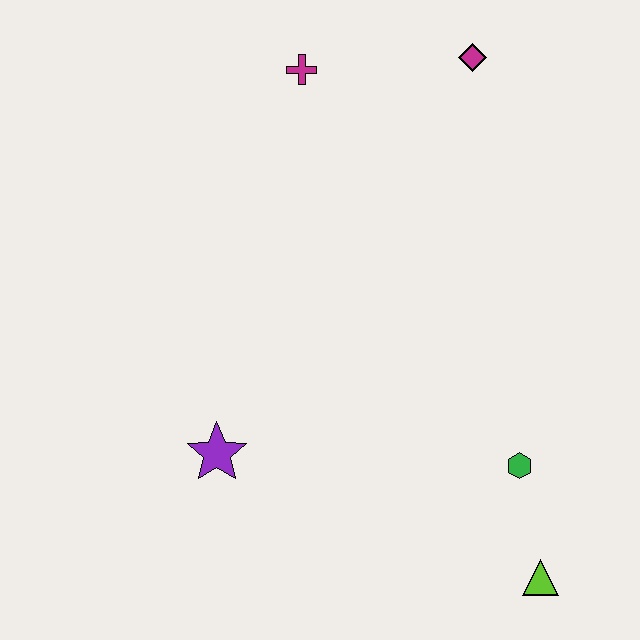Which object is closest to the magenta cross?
The magenta diamond is closest to the magenta cross.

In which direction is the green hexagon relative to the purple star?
The green hexagon is to the right of the purple star.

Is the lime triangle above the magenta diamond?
No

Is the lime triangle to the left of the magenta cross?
No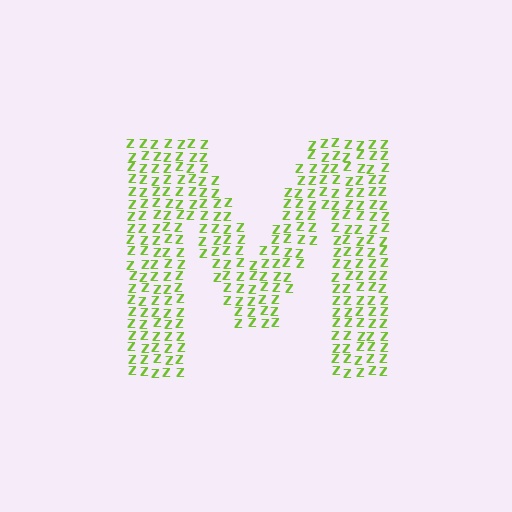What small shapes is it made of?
It is made of small letter Z's.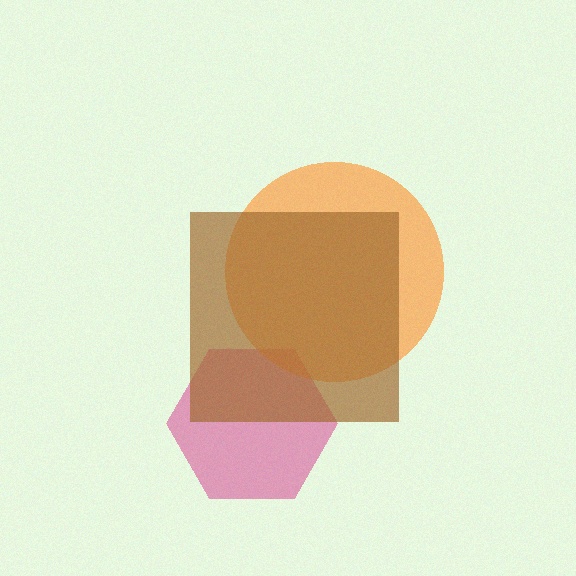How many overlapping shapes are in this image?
There are 3 overlapping shapes in the image.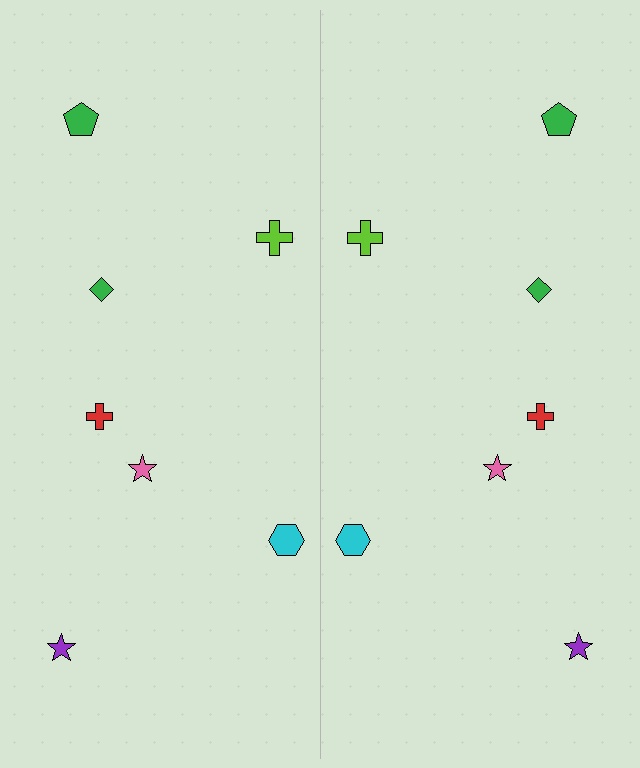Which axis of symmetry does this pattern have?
The pattern has a vertical axis of symmetry running through the center of the image.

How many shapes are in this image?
There are 14 shapes in this image.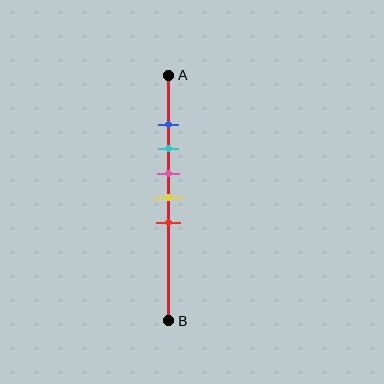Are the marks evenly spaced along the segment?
Yes, the marks are approximately evenly spaced.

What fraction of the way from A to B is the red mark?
The red mark is approximately 60% (0.6) of the way from A to B.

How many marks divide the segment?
There are 5 marks dividing the segment.